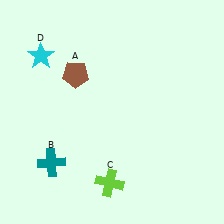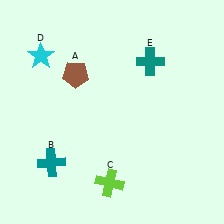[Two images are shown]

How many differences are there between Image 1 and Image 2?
There is 1 difference between the two images.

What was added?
A teal cross (E) was added in Image 2.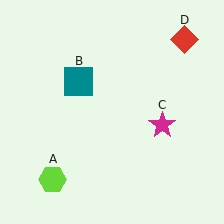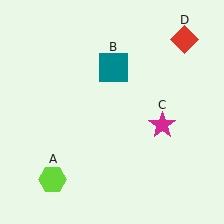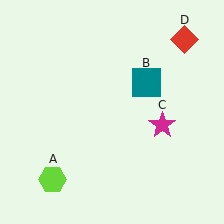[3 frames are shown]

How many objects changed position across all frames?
1 object changed position: teal square (object B).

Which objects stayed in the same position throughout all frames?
Lime hexagon (object A) and magenta star (object C) and red diamond (object D) remained stationary.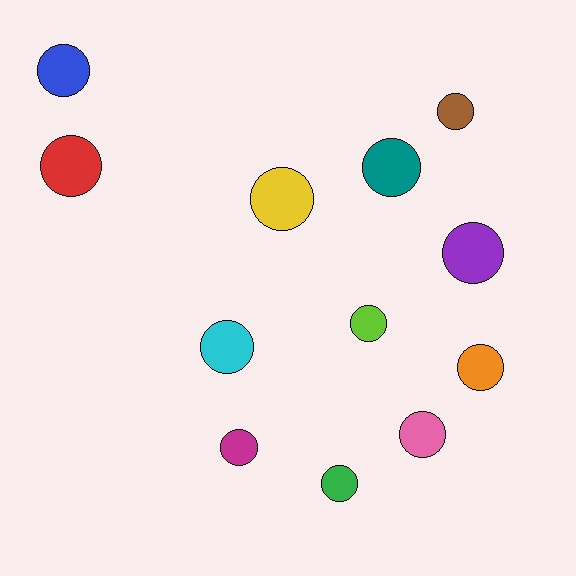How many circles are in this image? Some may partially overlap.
There are 12 circles.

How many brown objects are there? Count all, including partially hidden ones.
There is 1 brown object.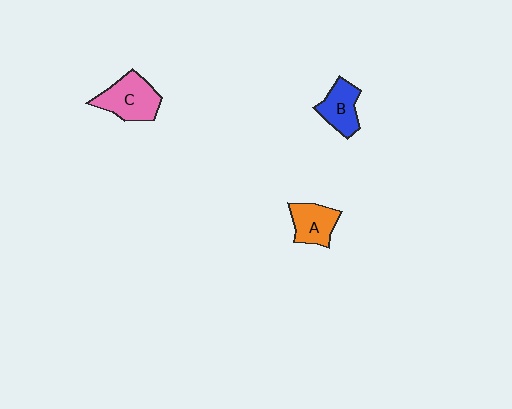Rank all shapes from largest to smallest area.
From largest to smallest: C (pink), A (orange), B (blue).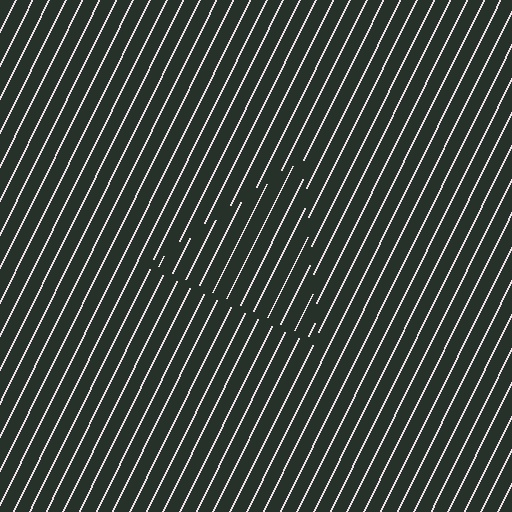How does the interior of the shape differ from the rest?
The interior of the shape contains the same grating, shifted by half a period — the contour is defined by the phase discontinuity where line-ends from the inner and outer gratings abut.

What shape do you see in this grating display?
An illusory triangle. The interior of the shape contains the same grating, shifted by half a period — the contour is defined by the phase discontinuity where line-ends from the inner and outer gratings abut.